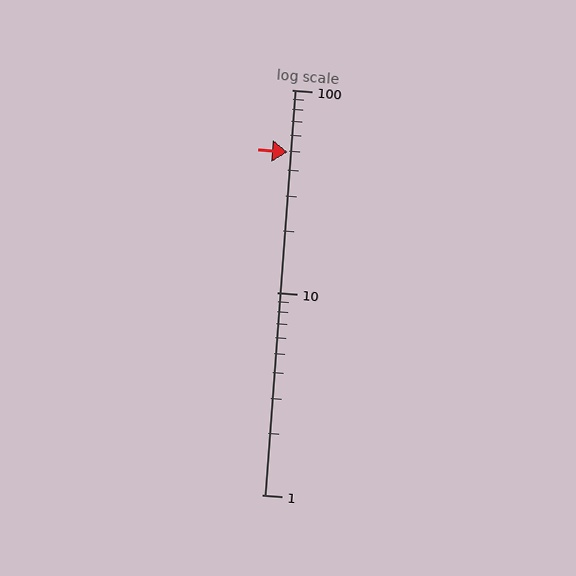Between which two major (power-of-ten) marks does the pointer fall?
The pointer is between 10 and 100.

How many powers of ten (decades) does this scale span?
The scale spans 2 decades, from 1 to 100.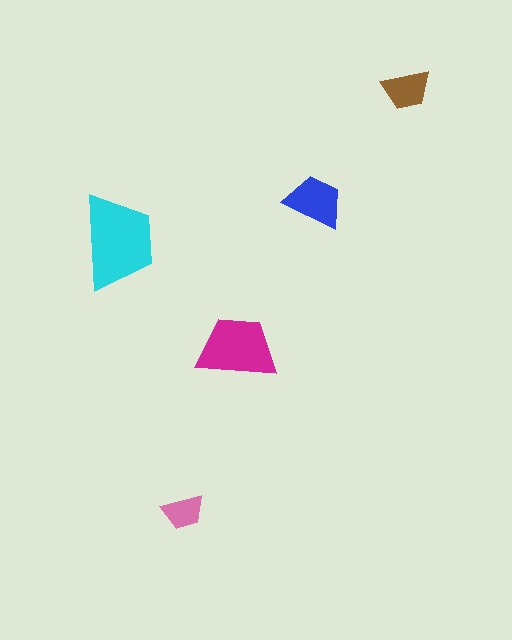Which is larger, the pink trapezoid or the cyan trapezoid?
The cyan one.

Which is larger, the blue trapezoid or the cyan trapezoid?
The cyan one.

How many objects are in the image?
There are 5 objects in the image.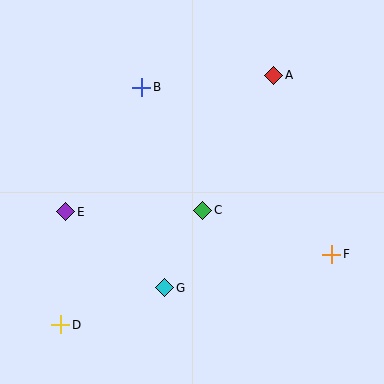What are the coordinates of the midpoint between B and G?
The midpoint between B and G is at (153, 188).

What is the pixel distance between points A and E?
The distance between A and E is 249 pixels.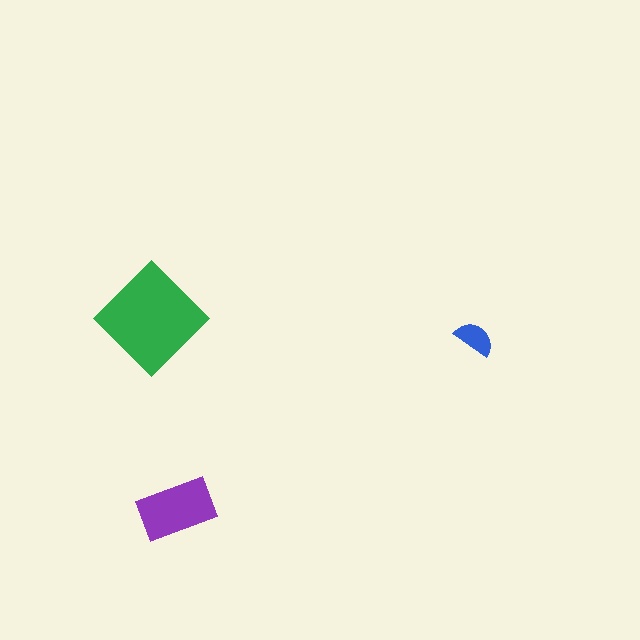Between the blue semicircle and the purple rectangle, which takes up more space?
The purple rectangle.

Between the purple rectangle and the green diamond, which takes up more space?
The green diamond.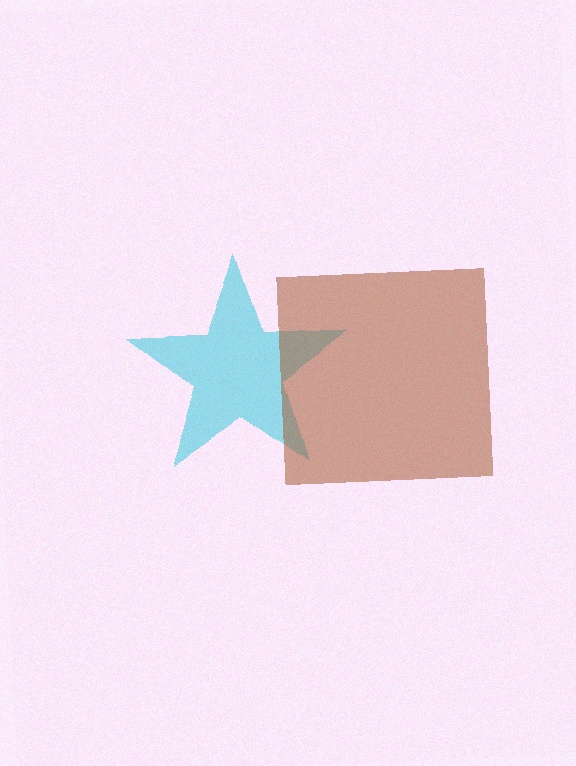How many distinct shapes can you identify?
There are 2 distinct shapes: a cyan star, a brown square.